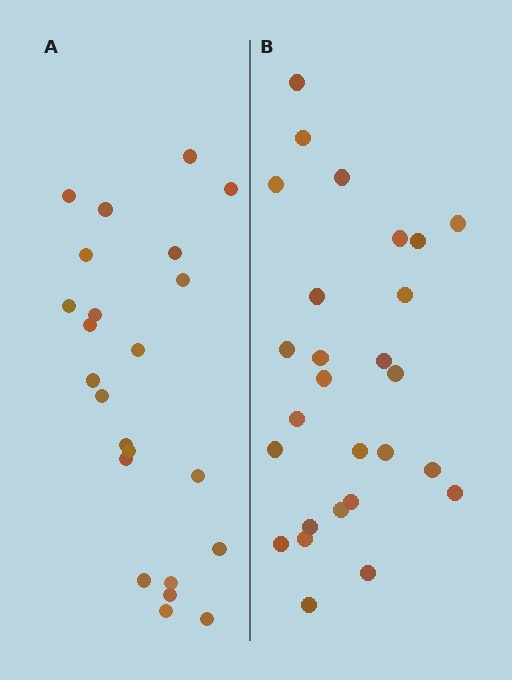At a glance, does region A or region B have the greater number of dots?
Region B (the right region) has more dots.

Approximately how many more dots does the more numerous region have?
Region B has about 4 more dots than region A.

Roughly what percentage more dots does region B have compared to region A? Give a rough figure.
About 15% more.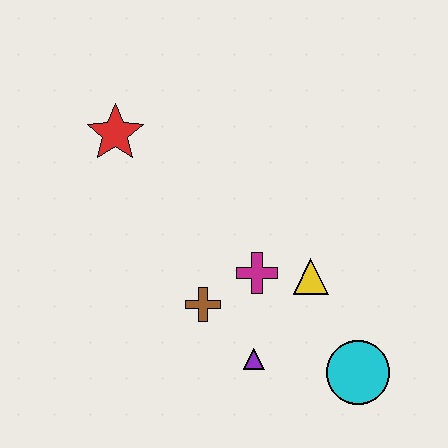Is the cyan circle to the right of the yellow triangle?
Yes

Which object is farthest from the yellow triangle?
The red star is farthest from the yellow triangle.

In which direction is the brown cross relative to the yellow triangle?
The brown cross is to the left of the yellow triangle.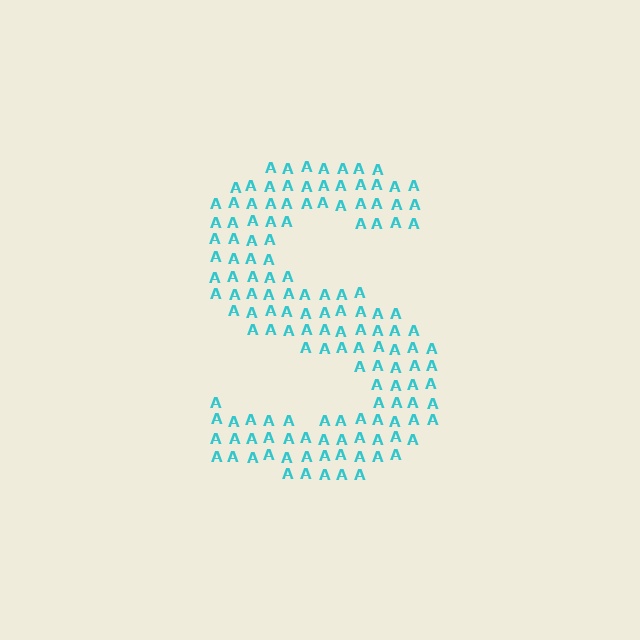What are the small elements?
The small elements are letter A's.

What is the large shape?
The large shape is the letter S.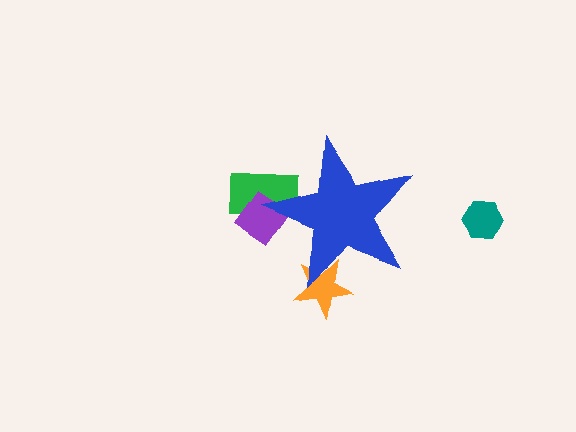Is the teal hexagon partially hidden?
No, the teal hexagon is fully visible.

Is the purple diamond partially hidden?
Yes, the purple diamond is partially hidden behind the blue star.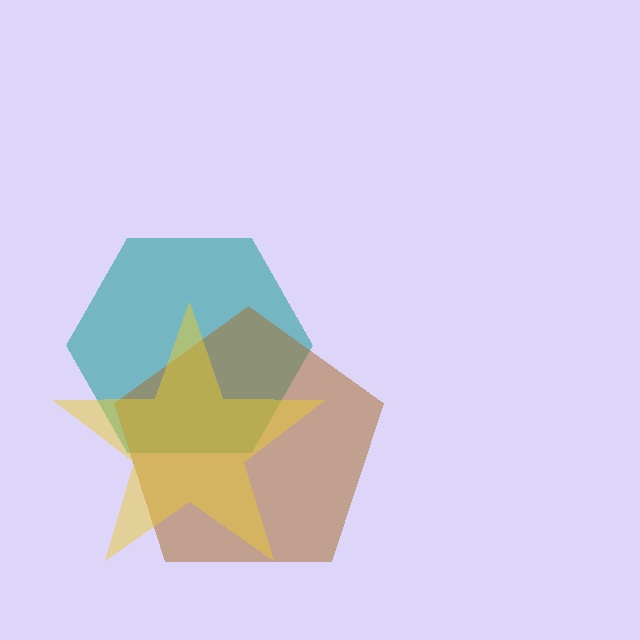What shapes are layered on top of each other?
The layered shapes are: a teal hexagon, a brown pentagon, a yellow star.